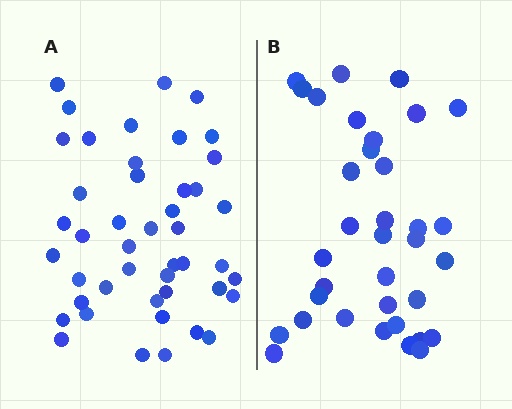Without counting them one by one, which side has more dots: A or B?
Region A (the left region) has more dots.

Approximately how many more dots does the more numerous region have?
Region A has roughly 10 or so more dots than region B.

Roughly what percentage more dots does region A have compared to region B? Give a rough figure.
About 30% more.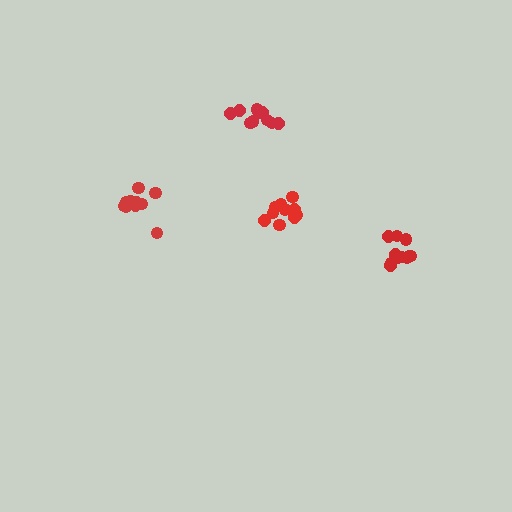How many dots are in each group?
Group 1: 12 dots, Group 2: 10 dots, Group 3: 12 dots, Group 4: 10 dots (44 total).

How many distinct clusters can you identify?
There are 4 distinct clusters.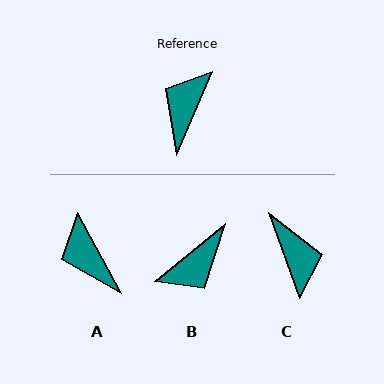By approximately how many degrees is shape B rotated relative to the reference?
Approximately 152 degrees counter-clockwise.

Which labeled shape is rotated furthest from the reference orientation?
B, about 152 degrees away.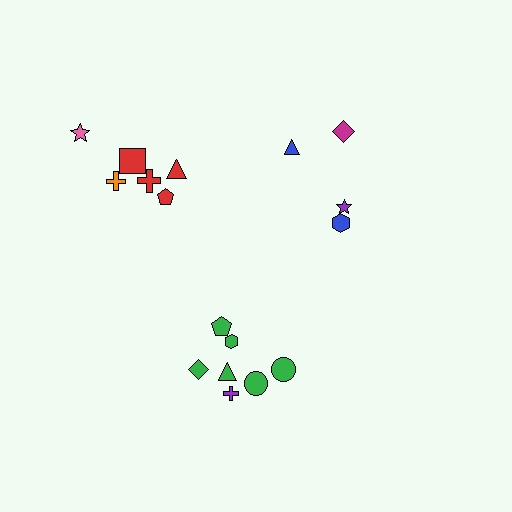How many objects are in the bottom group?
There are 7 objects.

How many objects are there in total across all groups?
There are 17 objects.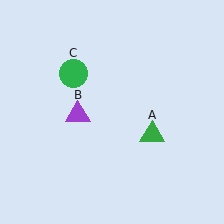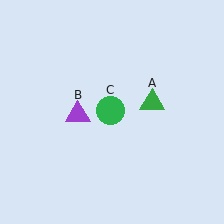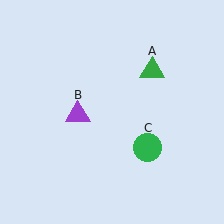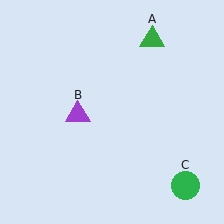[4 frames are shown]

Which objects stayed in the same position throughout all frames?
Purple triangle (object B) remained stationary.